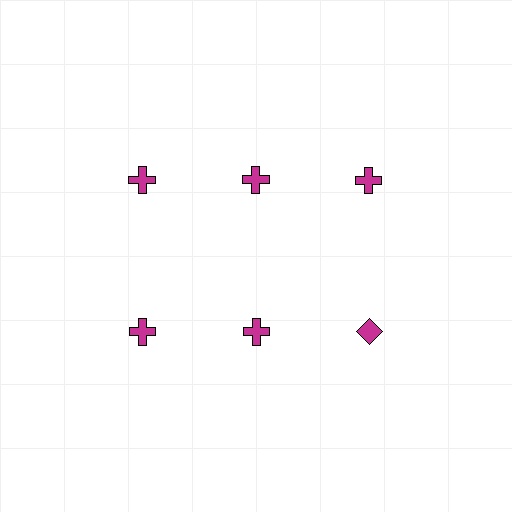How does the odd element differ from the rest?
It has a different shape: diamond instead of cross.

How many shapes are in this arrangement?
There are 6 shapes arranged in a grid pattern.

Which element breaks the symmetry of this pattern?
The magenta diamond in the second row, center column breaks the symmetry. All other shapes are magenta crosses.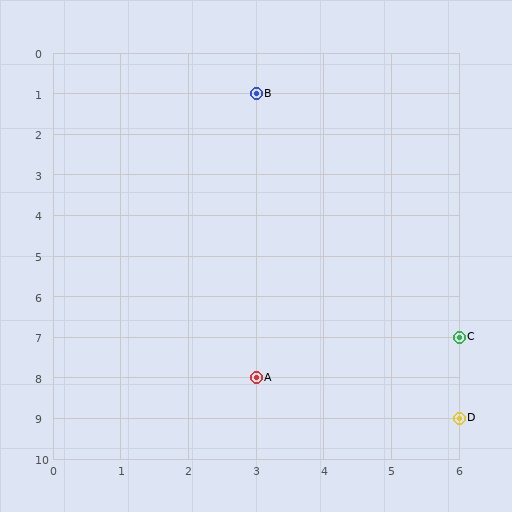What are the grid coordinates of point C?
Point C is at grid coordinates (6, 7).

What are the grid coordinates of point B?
Point B is at grid coordinates (3, 1).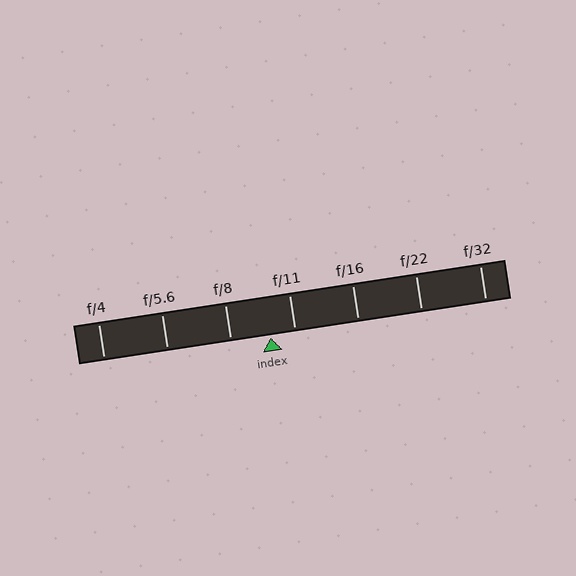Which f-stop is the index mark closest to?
The index mark is closest to f/11.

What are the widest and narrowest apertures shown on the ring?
The widest aperture shown is f/4 and the narrowest is f/32.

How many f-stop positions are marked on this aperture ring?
There are 7 f-stop positions marked.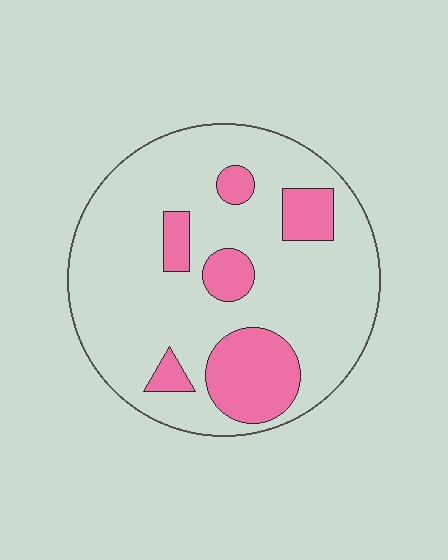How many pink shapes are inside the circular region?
6.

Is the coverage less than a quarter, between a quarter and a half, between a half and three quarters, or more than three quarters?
Less than a quarter.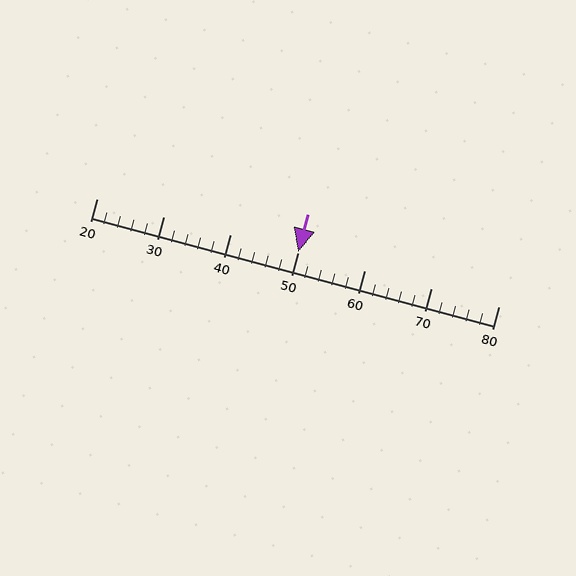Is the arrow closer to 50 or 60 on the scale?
The arrow is closer to 50.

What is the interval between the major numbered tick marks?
The major tick marks are spaced 10 units apart.